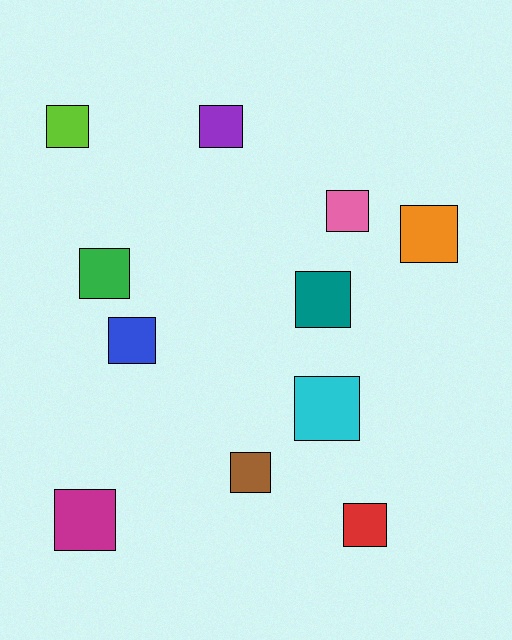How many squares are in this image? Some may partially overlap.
There are 11 squares.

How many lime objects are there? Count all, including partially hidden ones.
There is 1 lime object.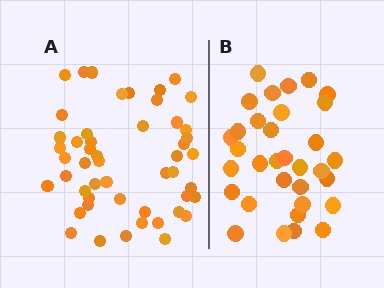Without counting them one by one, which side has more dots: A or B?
Region A (the left region) has more dots.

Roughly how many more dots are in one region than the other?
Region A has approximately 15 more dots than region B.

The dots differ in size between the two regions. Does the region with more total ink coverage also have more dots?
No. Region B has more total ink coverage because its dots are larger, but region A actually contains more individual dots. Total area can be misleading — the number of items is what matters here.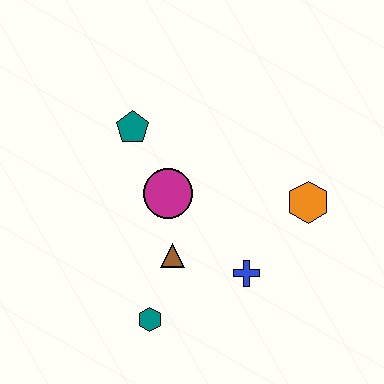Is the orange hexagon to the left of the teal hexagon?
No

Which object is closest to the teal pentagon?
The magenta circle is closest to the teal pentagon.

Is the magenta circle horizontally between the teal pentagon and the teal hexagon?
No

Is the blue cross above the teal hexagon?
Yes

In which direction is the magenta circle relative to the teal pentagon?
The magenta circle is below the teal pentagon.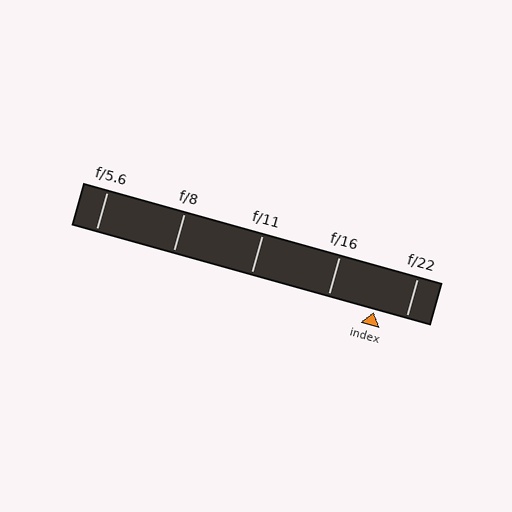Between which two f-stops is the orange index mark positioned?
The index mark is between f/16 and f/22.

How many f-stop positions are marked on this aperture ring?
There are 5 f-stop positions marked.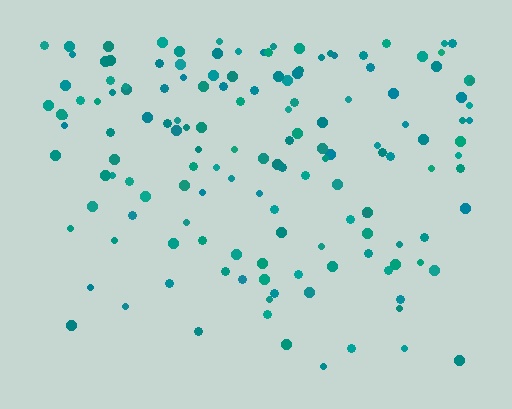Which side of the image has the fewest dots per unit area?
The bottom.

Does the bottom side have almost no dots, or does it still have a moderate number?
Still a moderate number, just noticeably fewer than the top.